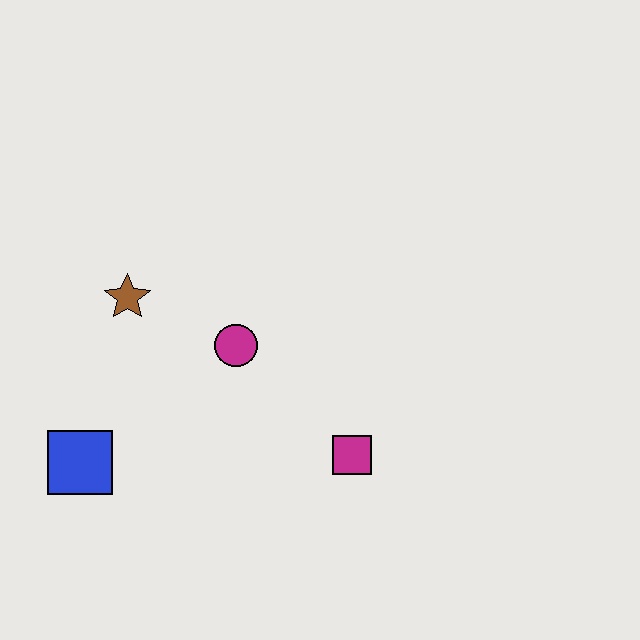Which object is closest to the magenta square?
The magenta circle is closest to the magenta square.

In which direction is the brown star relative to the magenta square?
The brown star is to the left of the magenta square.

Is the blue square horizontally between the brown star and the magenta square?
No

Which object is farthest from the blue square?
The magenta square is farthest from the blue square.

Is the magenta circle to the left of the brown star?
No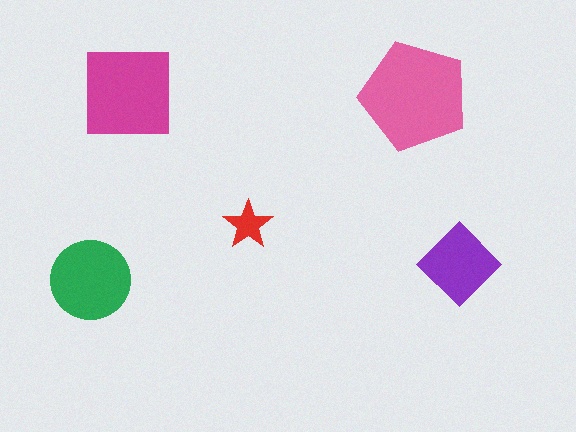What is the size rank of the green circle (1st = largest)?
3rd.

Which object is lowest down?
The green circle is bottommost.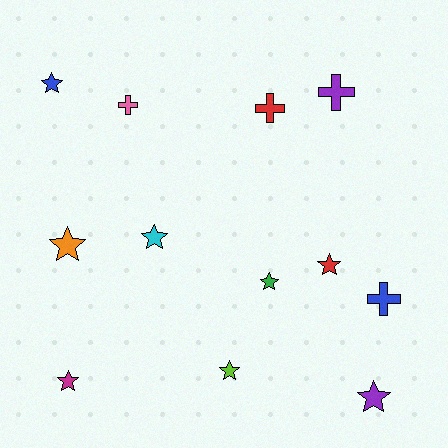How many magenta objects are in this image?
There is 1 magenta object.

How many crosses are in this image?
There are 4 crosses.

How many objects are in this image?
There are 12 objects.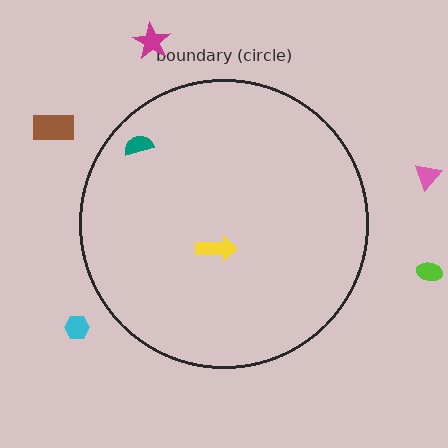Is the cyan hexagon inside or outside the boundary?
Outside.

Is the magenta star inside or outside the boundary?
Outside.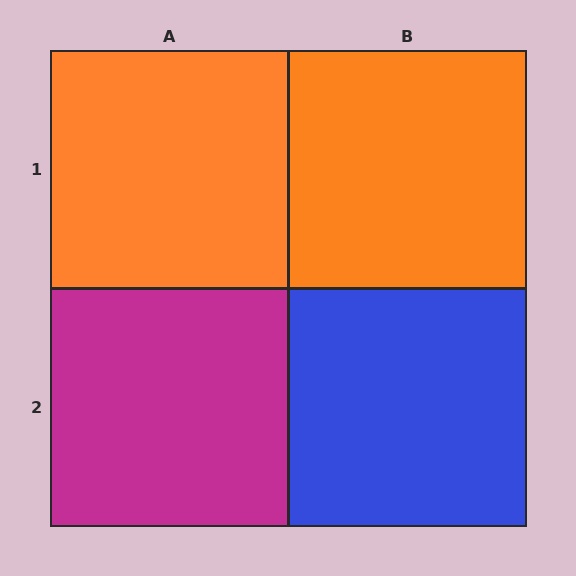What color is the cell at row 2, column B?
Blue.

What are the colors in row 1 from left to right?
Orange, orange.